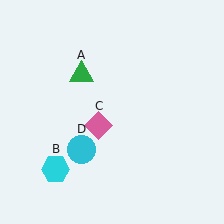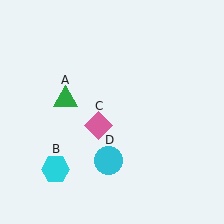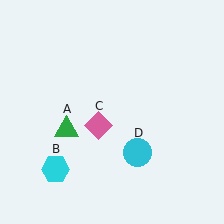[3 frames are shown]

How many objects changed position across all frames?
2 objects changed position: green triangle (object A), cyan circle (object D).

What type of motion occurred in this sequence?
The green triangle (object A), cyan circle (object D) rotated counterclockwise around the center of the scene.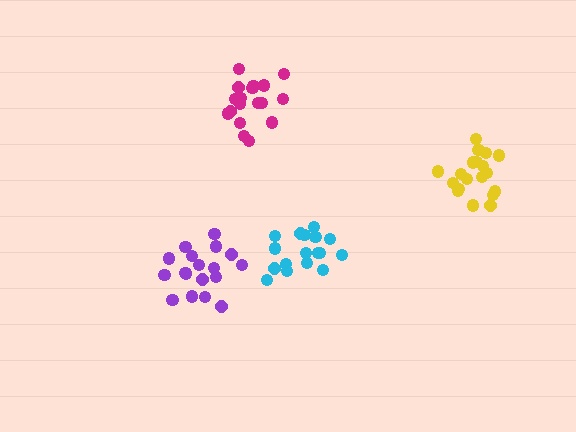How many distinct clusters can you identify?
There are 4 distinct clusters.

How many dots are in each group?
Group 1: 17 dots, Group 2: 19 dots, Group 3: 18 dots, Group 4: 18 dots (72 total).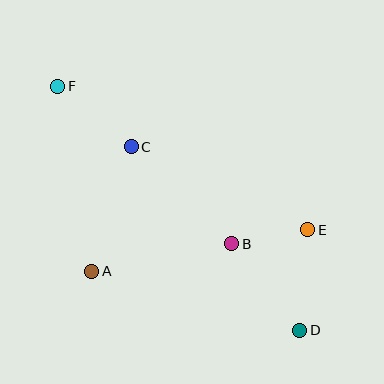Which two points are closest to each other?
Points B and E are closest to each other.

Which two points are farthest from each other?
Points D and F are farthest from each other.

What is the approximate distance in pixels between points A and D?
The distance between A and D is approximately 216 pixels.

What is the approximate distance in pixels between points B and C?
The distance between B and C is approximately 140 pixels.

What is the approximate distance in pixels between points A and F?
The distance between A and F is approximately 188 pixels.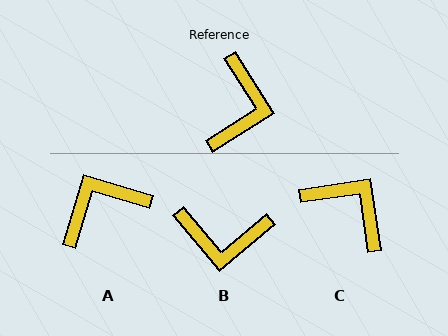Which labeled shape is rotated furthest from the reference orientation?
A, about 131 degrees away.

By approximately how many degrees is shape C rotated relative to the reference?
Approximately 66 degrees counter-clockwise.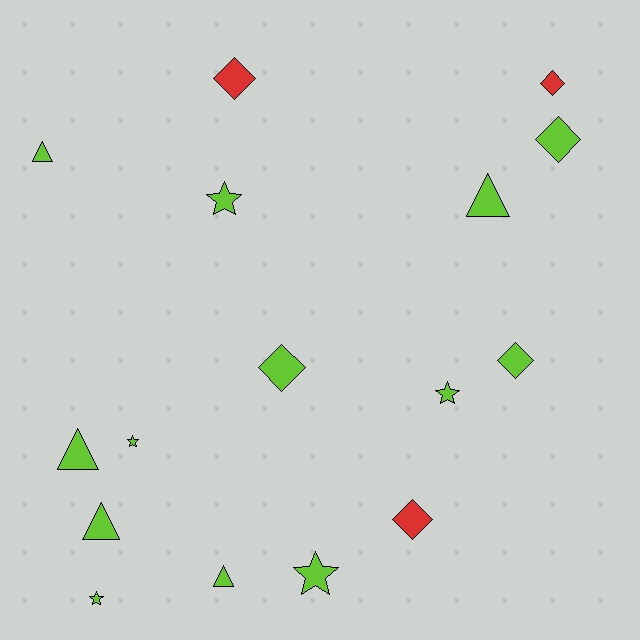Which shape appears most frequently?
Diamond, with 6 objects.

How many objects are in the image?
There are 16 objects.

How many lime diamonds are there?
There are 3 lime diamonds.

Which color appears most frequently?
Lime, with 13 objects.